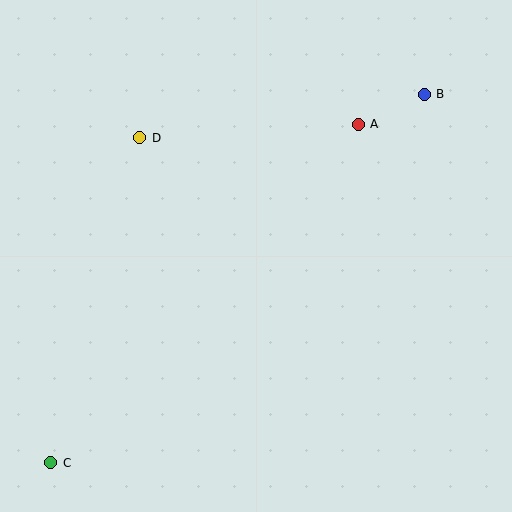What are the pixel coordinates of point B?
Point B is at (424, 94).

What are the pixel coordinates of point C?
Point C is at (51, 463).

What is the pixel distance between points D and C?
The distance between D and C is 337 pixels.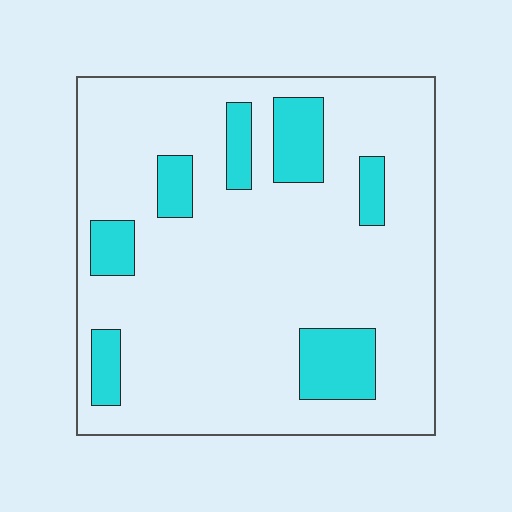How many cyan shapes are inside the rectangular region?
7.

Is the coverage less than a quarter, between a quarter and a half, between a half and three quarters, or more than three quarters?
Less than a quarter.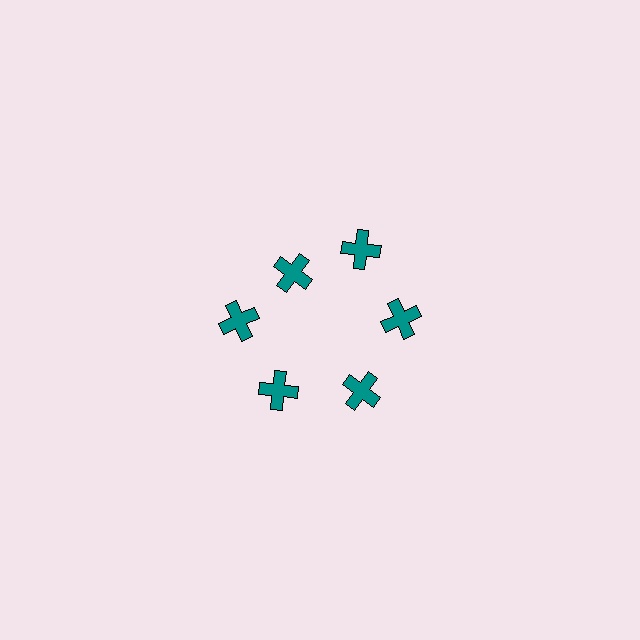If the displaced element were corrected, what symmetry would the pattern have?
It would have 6-fold rotational symmetry — the pattern would map onto itself every 60 degrees.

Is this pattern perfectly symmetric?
No. The 6 teal crosses are arranged in a ring, but one element near the 11 o'clock position is pulled inward toward the center, breaking the 6-fold rotational symmetry.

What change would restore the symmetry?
The symmetry would be restored by moving it outward, back onto the ring so that all 6 crosses sit at equal angles and equal distance from the center.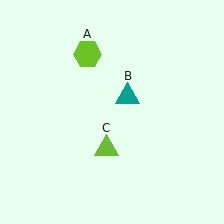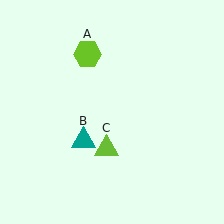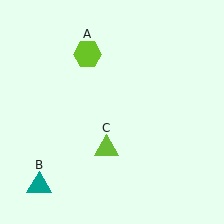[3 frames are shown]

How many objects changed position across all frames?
1 object changed position: teal triangle (object B).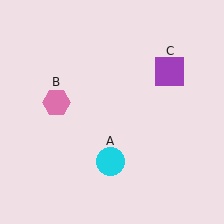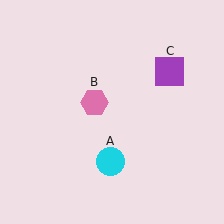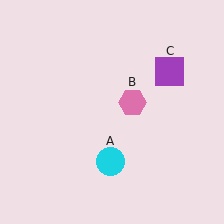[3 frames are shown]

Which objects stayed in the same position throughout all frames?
Cyan circle (object A) and purple square (object C) remained stationary.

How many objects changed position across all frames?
1 object changed position: pink hexagon (object B).